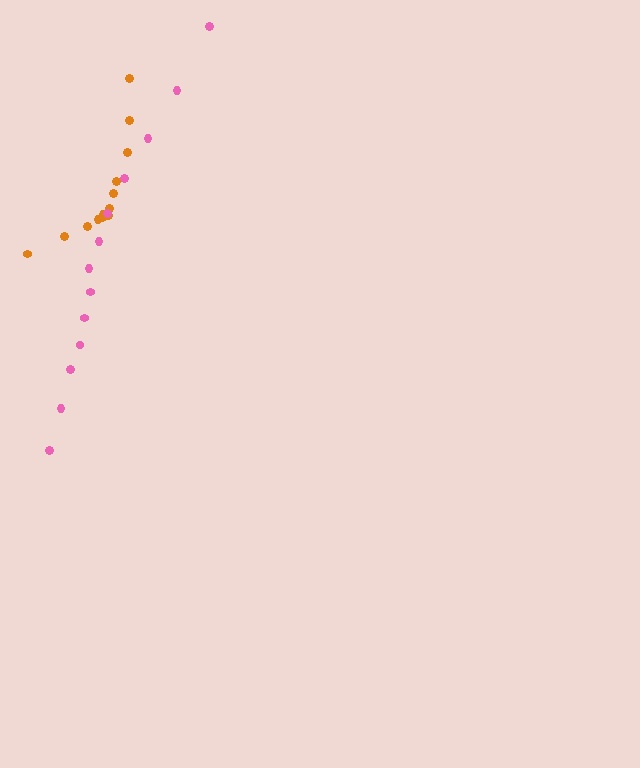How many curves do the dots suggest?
There are 2 distinct paths.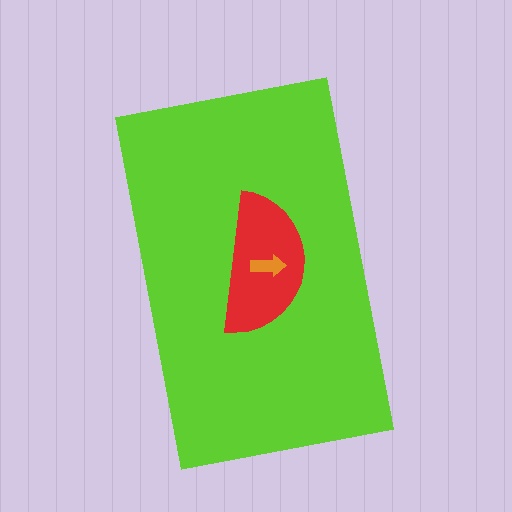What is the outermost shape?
The lime rectangle.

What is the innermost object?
The orange arrow.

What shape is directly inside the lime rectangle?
The red semicircle.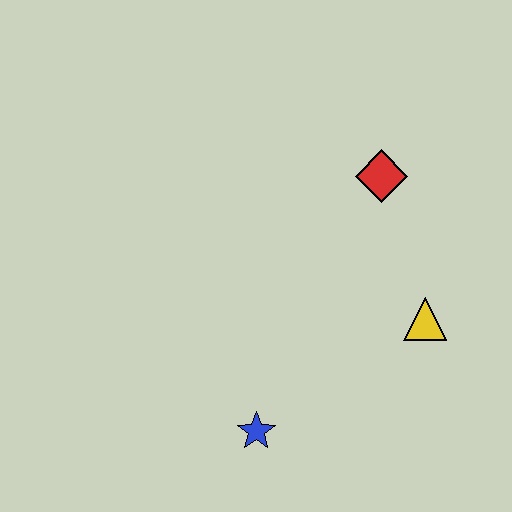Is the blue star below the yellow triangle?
Yes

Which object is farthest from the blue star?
The red diamond is farthest from the blue star.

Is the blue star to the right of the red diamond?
No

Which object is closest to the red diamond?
The yellow triangle is closest to the red diamond.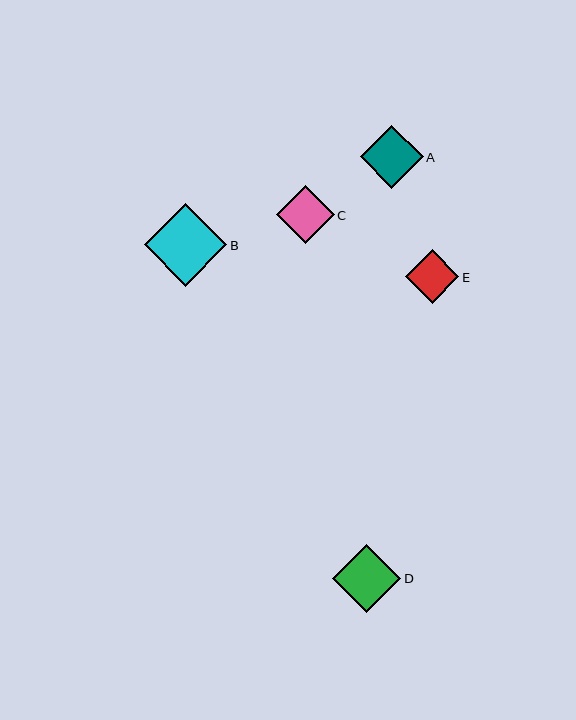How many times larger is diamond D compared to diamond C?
Diamond D is approximately 1.2 times the size of diamond C.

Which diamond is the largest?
Diamond B is the largest with a size of approximately 83 pixels.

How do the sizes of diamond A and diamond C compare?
Diamond A and diamond C are approximately the same size.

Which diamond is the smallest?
Diamond E is the smallest with a size of approximately 54 pixels.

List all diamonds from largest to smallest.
From largest to smallest: B, D, A, C, E.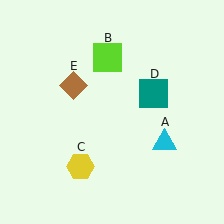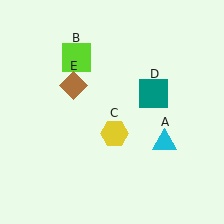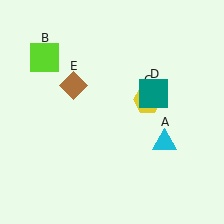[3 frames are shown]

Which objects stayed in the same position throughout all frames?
Cyan triangle (object A) and teal square (object D) and brown diamond (object E) remained stationary.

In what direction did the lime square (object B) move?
The lime square (object B) moved left.